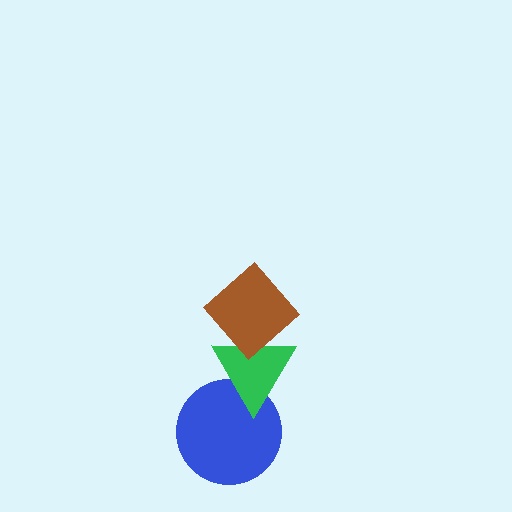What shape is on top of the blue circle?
The green triangle is on top of the blue circle.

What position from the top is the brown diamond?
The brown diamond is 1st from the top.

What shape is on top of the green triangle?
The brown diamond is on top of the green triangle.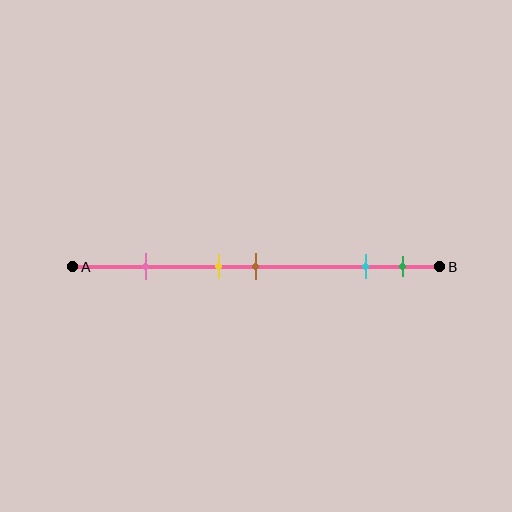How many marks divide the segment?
There are 5 marks dividing the segment.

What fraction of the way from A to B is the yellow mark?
The yellow mark is approximately 40% (0.4) of the way from A to B.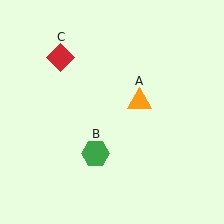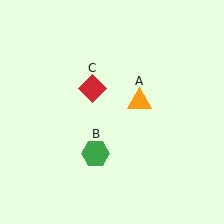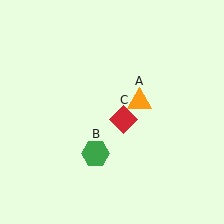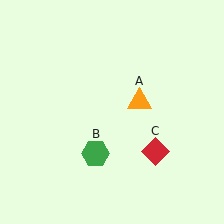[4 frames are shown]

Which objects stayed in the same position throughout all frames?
Orange triangle (object A) and green hexagon (object B) remained stationary.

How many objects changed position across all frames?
1 object changed position: red diamond (object C).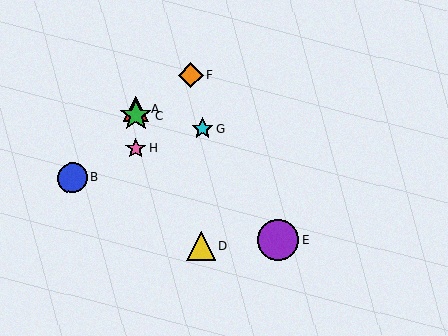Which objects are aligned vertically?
Objects A, C, H are aligned vertically.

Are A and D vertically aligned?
No, A is at x≈136 and D is at x≈201.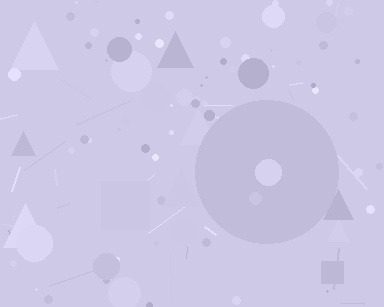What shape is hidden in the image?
A circle is hidden in the image.